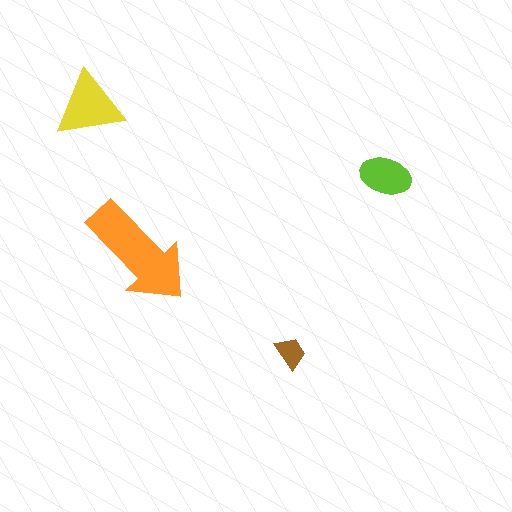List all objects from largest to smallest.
The orange arrow, the yellow triangle, the lime ellipse, the brown trapezoid.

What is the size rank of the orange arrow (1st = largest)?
1st.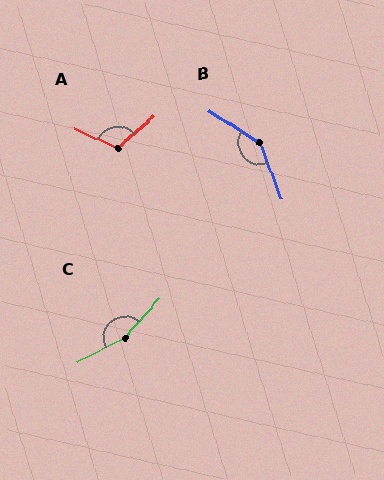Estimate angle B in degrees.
Approximately 143 degrees.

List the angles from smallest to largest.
A (115°), B (143°), C (159°).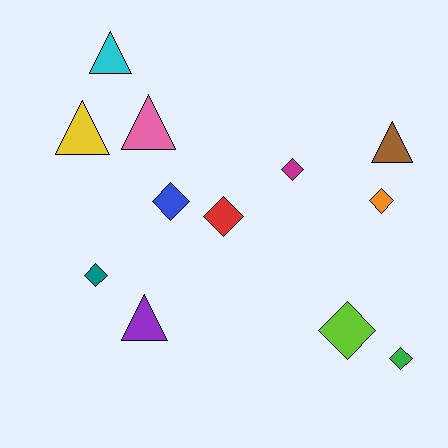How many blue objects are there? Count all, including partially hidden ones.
There is 1 blue object.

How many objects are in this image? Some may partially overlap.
There are 12 objects.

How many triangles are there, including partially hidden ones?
There are 5 triangles.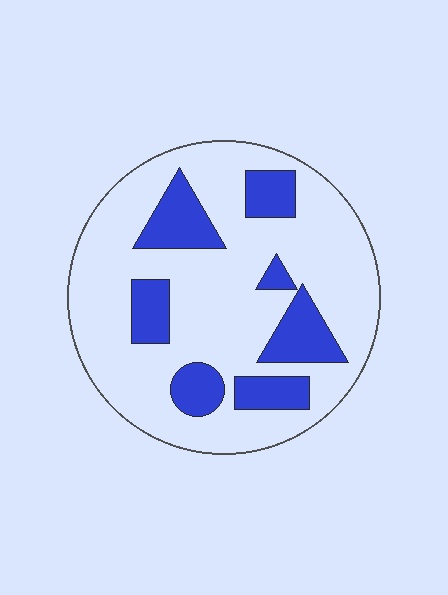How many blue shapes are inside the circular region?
7.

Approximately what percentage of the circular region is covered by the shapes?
Approximately 25%.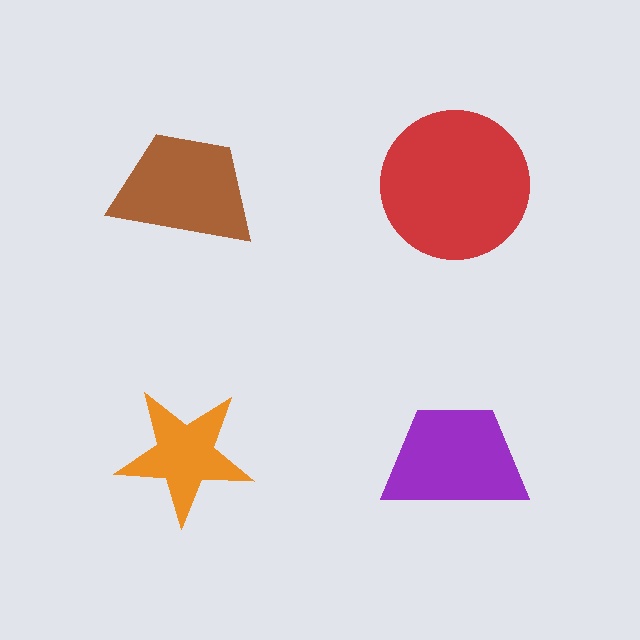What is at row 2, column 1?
An orange star.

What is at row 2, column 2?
A purple trapezoid.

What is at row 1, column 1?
A brown trapezoid.